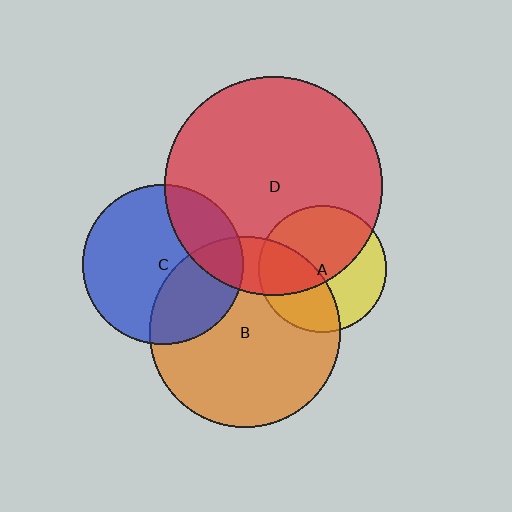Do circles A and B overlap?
Yes.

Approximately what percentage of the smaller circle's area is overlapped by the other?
Approximately 40%.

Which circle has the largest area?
Circle D (red).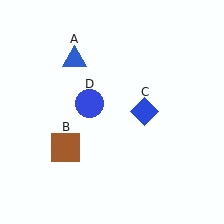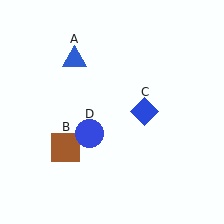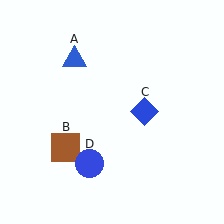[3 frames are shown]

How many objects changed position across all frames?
1 object changed position: blue circle (object D).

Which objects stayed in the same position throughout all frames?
Blue triangle (object A) and brown square (object B) and blue diamond (object C) remained stationary.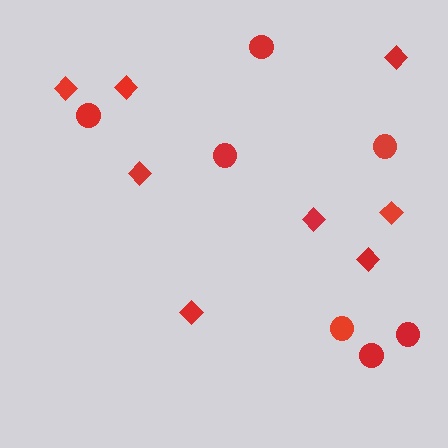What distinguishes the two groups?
There are 2 groups: one group of diamonds (8) and one group of circles (7).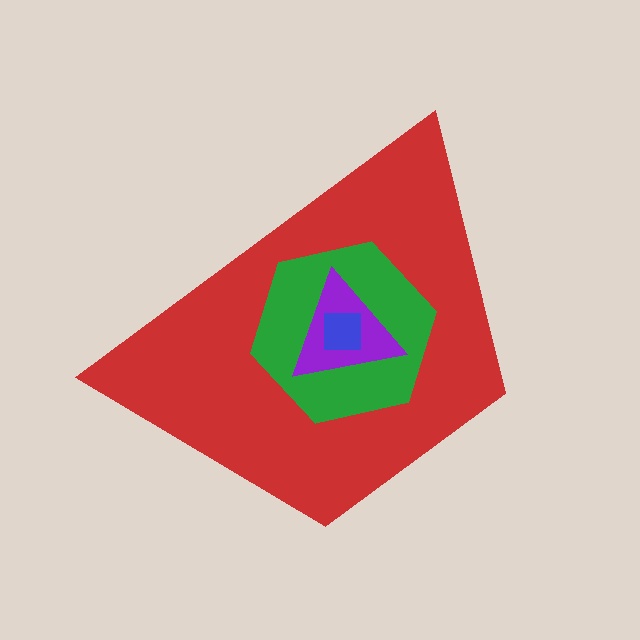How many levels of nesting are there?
4.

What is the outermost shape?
The red trapezoid.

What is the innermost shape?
The blue square.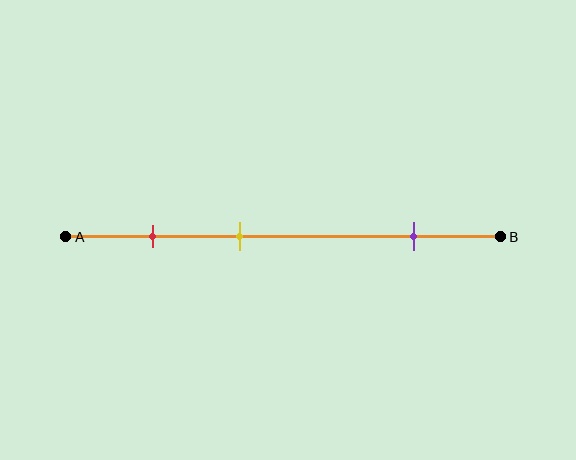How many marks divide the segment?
There are 3 marks dividing the segment.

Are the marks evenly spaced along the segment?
No, the marks are not evenly spaced.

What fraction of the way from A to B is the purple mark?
The purple mark is approximately 80% (0.8) of the way from A to B.